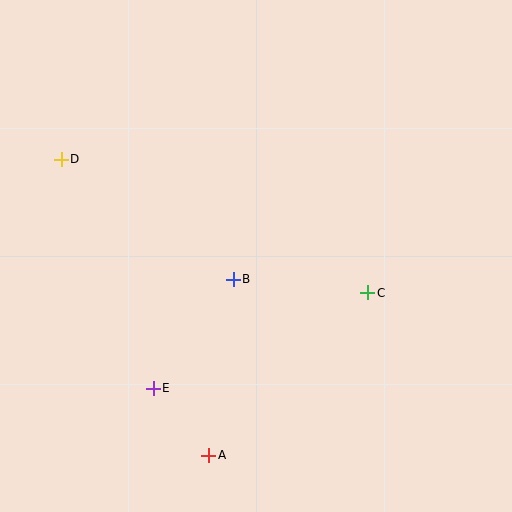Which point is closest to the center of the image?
Point B at (233, 279) is closest to the center.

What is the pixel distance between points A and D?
The distance between A and D is 331 pixels.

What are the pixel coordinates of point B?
Point B is at (233, 279).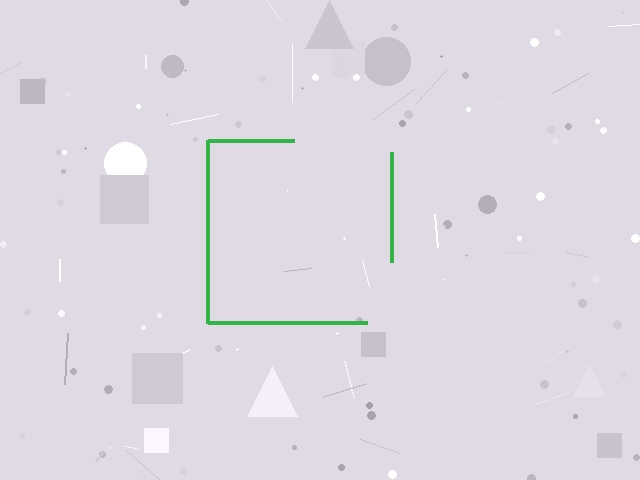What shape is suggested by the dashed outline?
The dashed outline suggests a square.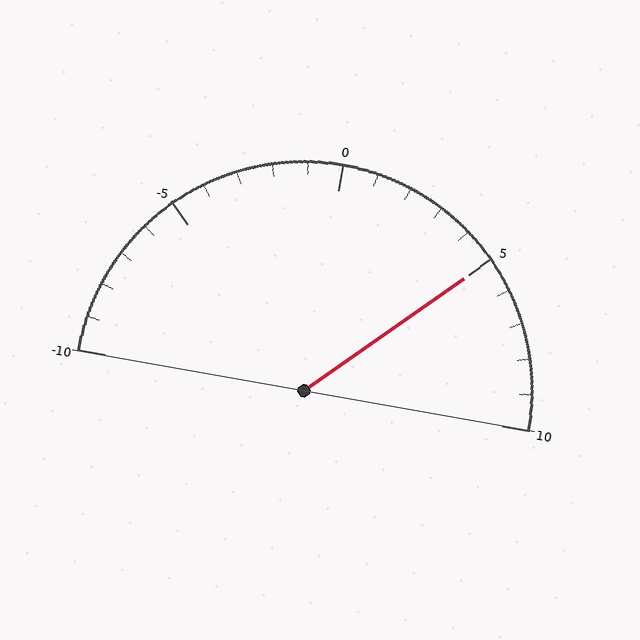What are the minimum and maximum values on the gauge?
The gauge ranges from -10 to 10.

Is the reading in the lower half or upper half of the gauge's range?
The reading is in the upper half of the range (-10 to 10).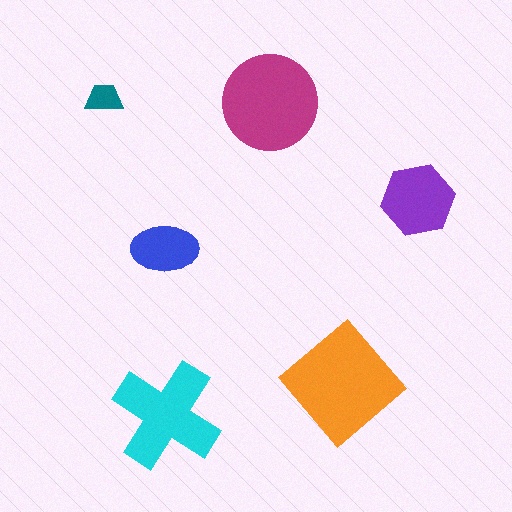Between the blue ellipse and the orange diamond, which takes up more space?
The orange diamond.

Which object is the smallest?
The teal trapezoid.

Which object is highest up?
The teal trapezoid is topmost.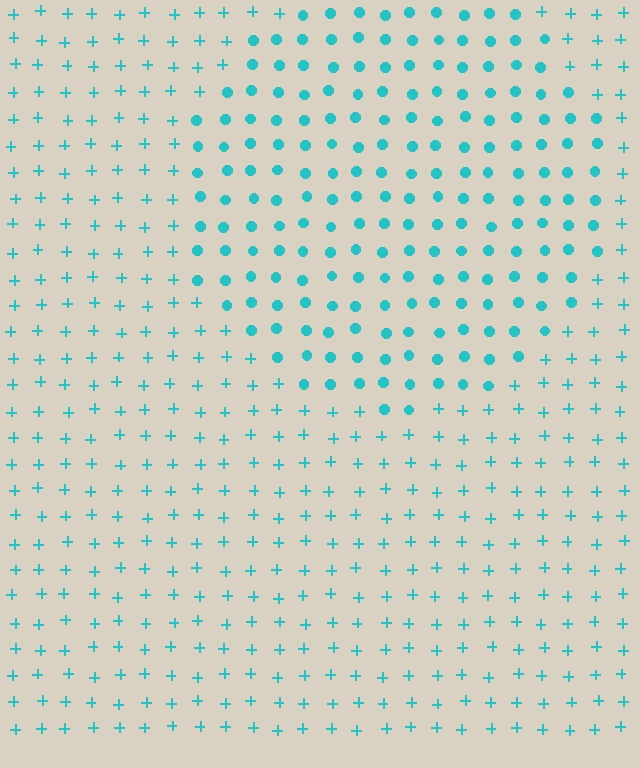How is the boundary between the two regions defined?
The boundary is defined by a change in element shape: circles inside vs. plus signs outside. All elements share the same color and spacing.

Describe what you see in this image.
The image is filled with small cyan elements arranged in a uniform grid. A circle-shaped region contains circles, while the surrounding area contains plus signs. The boundary is defined purely by the change in element shape.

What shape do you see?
I see a circle.